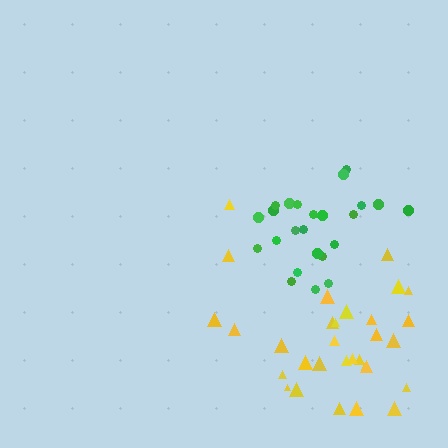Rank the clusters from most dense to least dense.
green, yellow.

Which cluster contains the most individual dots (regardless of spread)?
Yellow (31).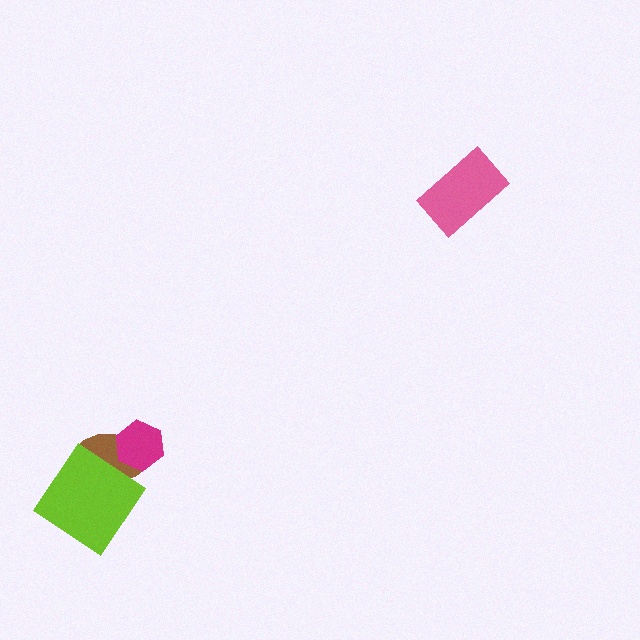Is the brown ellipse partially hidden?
Yes, it is partially covered by another shape.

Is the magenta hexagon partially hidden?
No, no other shape covers it.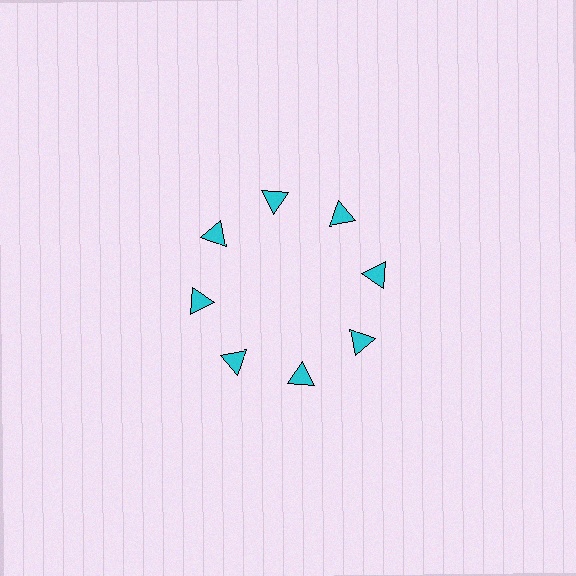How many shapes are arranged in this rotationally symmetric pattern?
There are 8 shapes, arranged in 8 groups of 1.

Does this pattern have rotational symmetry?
Yes, this pattern has 8-fold rotational symmetry. It looks the same after rotating 45 degrees around the center.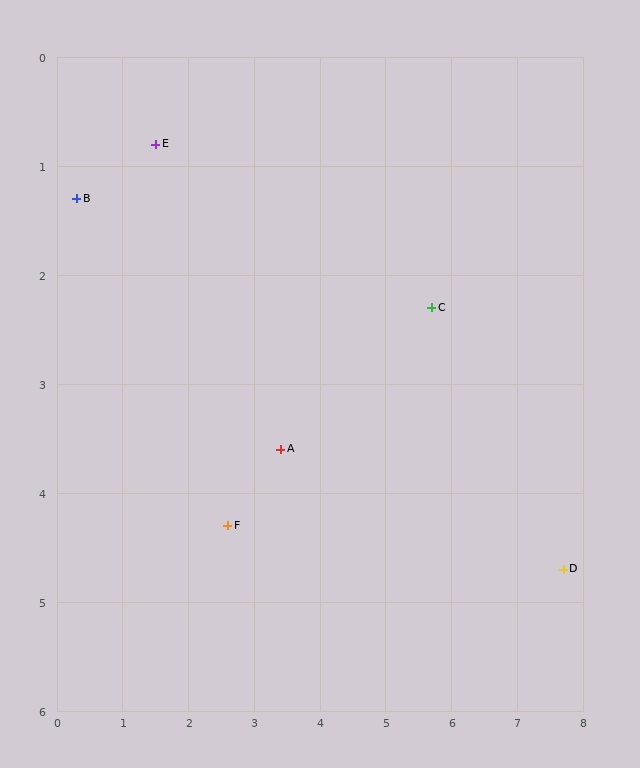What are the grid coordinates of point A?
Point A is at approximately (3.4, 3.6).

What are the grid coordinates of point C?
Point C is at approximately (5.7, 2.3).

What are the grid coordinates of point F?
Point F is at approximately (2.6, 4.3).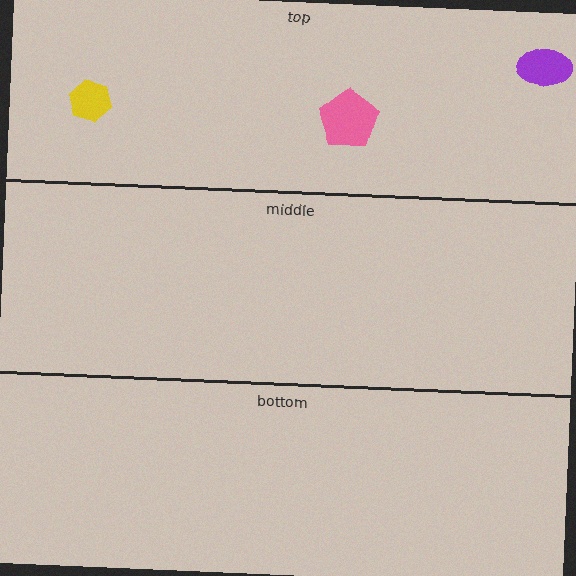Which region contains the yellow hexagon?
The top region.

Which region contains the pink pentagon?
The top region.